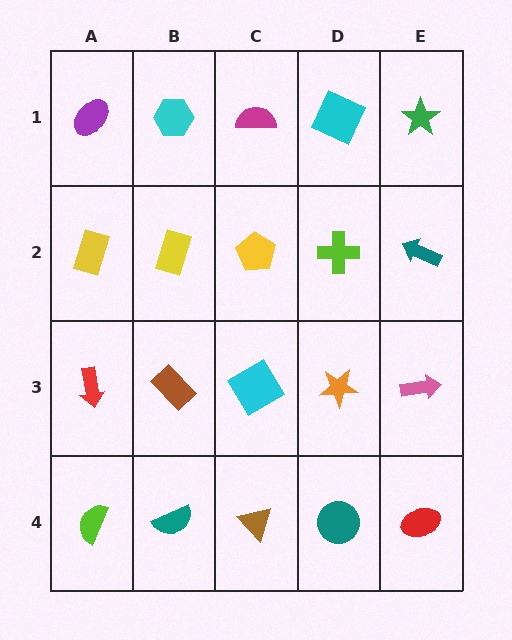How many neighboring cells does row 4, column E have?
2.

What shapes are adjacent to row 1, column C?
A yellow pentagon (row 2, column C), a cyan hexagon (row 1, column B), a cyan square (row 1, column D).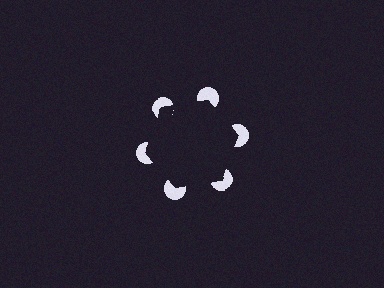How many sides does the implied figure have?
6 sides.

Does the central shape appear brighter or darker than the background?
It typically appears slightly darker than the background, even though no actual brightness change is drawn.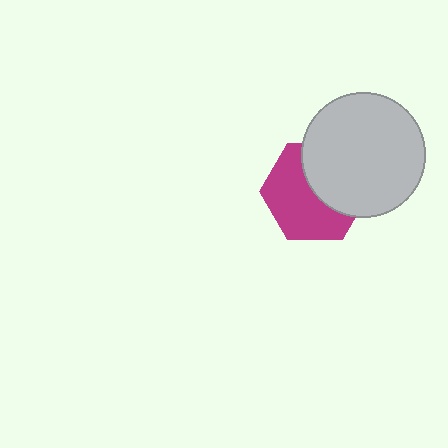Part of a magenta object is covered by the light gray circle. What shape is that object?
It is a hexagon.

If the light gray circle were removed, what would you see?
You would see the complete magenta hexagon.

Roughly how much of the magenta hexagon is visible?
About half of it is visible (roughly 57%).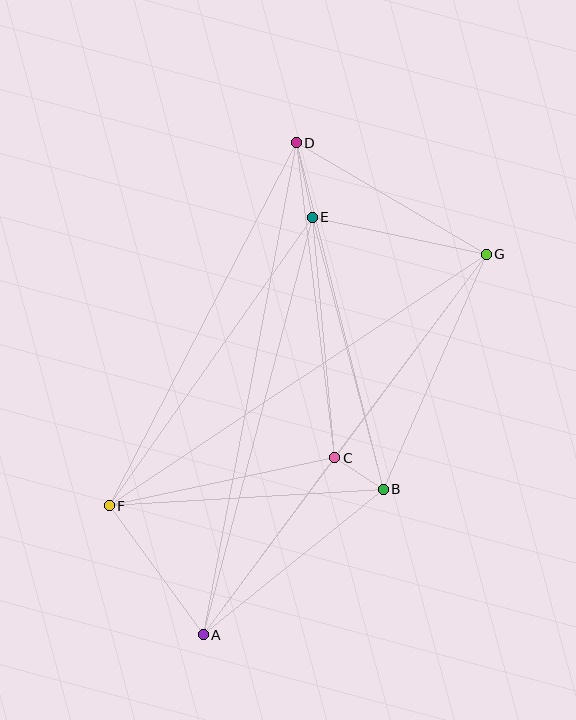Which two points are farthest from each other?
Points A and D are farthest from each other.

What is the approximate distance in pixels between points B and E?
The distance between B and E is approximately 281 pixels.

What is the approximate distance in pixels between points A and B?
The distance between A and B is approximately 231 pixels.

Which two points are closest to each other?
Points B and C are closest to each other.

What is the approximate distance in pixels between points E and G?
The distance between E and G is approximately 178 pixels.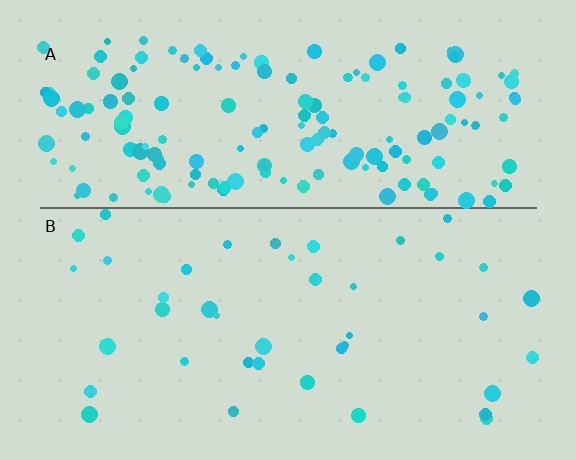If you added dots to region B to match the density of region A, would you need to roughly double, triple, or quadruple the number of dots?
Approximately quadruple.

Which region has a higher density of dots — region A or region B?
A (the top).